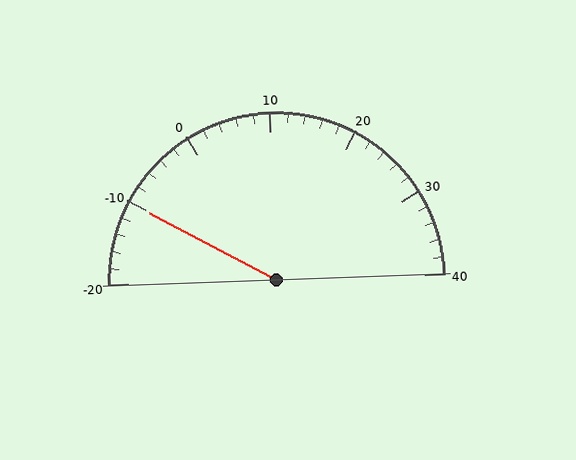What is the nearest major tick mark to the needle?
The nearest major tick mark is -10.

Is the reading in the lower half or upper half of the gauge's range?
The reading is in the lower half of the range (-20 to 40).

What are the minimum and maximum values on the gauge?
The gauge ranges from -20 to 40.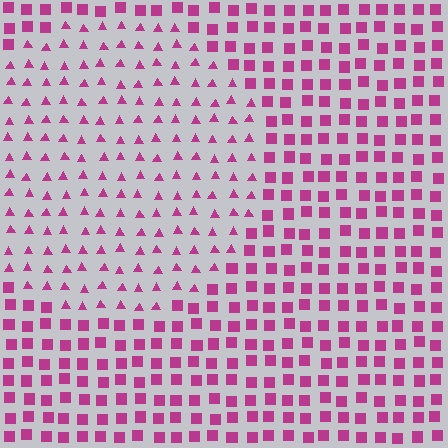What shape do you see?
I see a circle.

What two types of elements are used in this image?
The image uses triangles inside the circle region and squares outside it.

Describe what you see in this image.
The image is filled with small magenta elements arranged in a uniform grid. A circle-shaped region contains triangles, while the surrounding area contains squares. The boundary is defined purely by the change in element shape.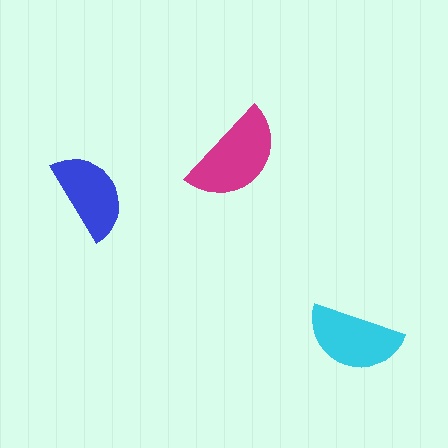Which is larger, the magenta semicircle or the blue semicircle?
The magenta one.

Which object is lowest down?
The cyan semicircle is bottommost.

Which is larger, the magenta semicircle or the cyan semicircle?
The magenta one.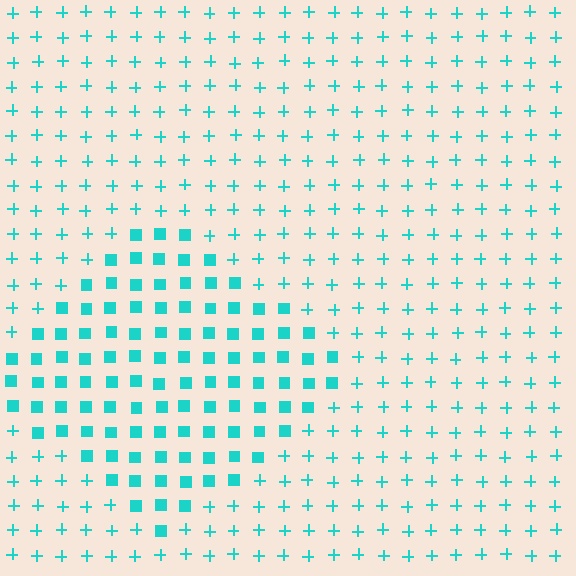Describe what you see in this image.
The image is filled with small cyan elements arranged in a uniform grid. A diamond-shaped region contains squares, while the surrounding area contains plus signs. The boundary is defined purely by the change in element shape.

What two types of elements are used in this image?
The image uses squares inside the diamond region and plus signs outside it.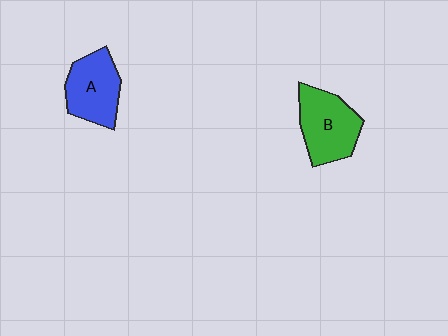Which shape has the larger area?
Shape B (green).